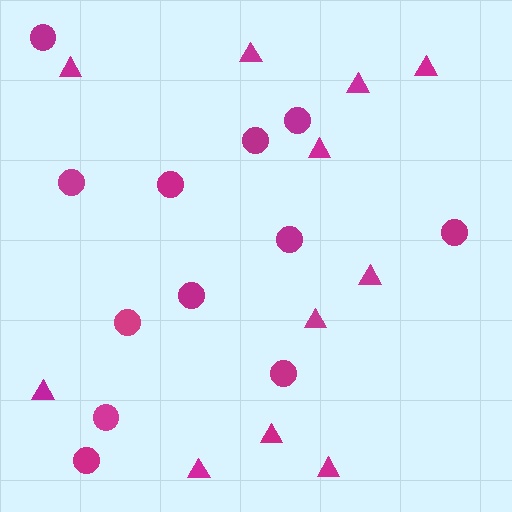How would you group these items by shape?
There are 2 groups: one group of triangles (11) and one group of circles (12).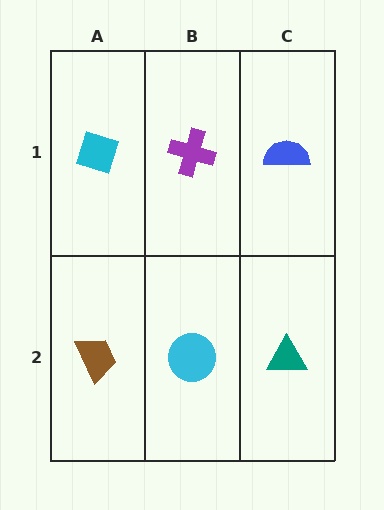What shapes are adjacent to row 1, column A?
A brown trapezoid (row 2, column A), a purple cross (row 1, column B).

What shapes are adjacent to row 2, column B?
A purple cross (row 1, column B), a brown trapezoid (row 2, column A), a teal triangle (row 2, column C).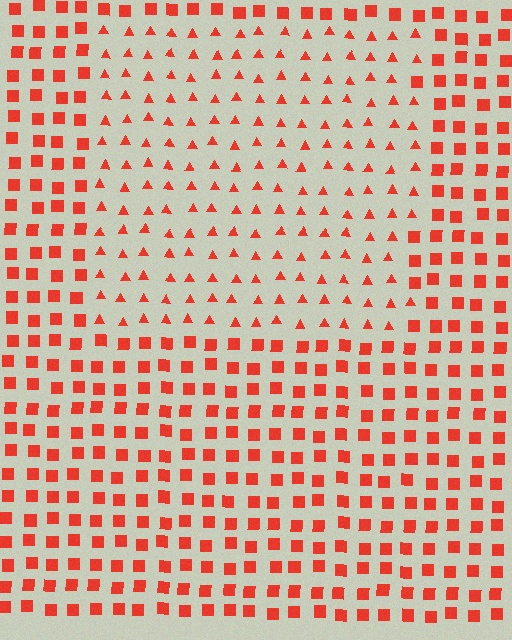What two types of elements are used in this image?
The image uses triangles inside the rectangle region and squares outside it.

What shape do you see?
I see a rectangle.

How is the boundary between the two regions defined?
The boundary is defined by a change in element shape: triangles inside vs. squares outside. All elements share the same color and spacing.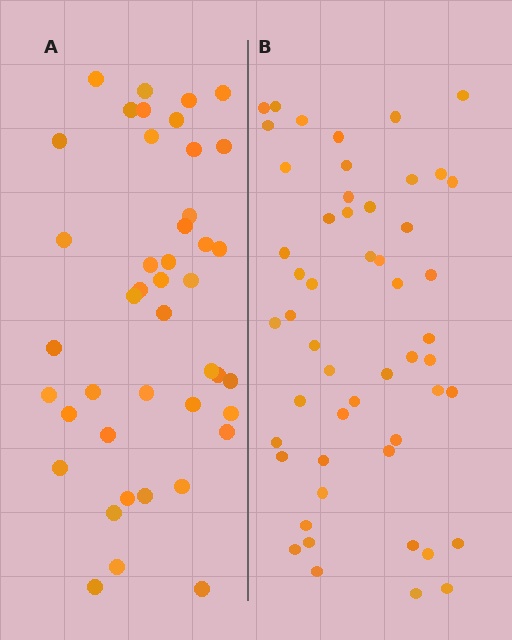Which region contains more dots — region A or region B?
Region B (the right region) has more dots.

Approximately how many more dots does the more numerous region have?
Region B has roughly 8 or so more dots than region A.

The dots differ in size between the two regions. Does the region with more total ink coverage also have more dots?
No. Region A has more total ink coverage because its dots are larger, but region B actually contains more individual dots. Total area can be misleading — the number of items is what matters here.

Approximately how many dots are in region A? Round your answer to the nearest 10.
About 40 dots. (The exact count is 43, which rounds to 40.)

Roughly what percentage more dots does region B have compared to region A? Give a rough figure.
About 20% more.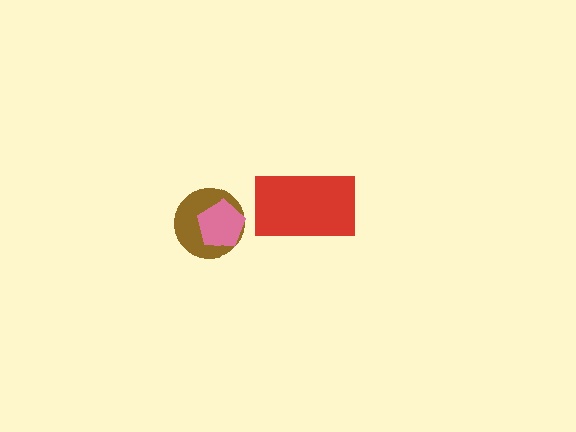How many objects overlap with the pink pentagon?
1 object overlaps with the pink pentagon.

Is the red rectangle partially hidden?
No, no other shape covers it.